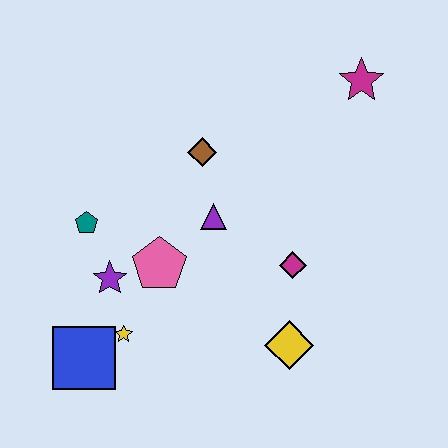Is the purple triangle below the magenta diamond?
No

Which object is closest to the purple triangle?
The brown diamond is closest to the purple triangle.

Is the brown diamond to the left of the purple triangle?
Yes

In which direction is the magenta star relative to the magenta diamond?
The magenta star is above the magenta diamond.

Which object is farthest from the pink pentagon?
The magenta star is farthest from the pink pentagon.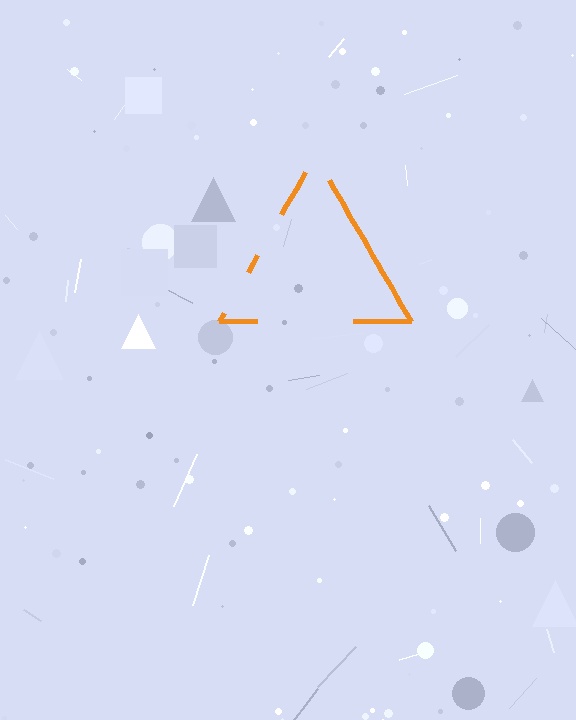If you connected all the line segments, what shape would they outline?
They would outline a triangle.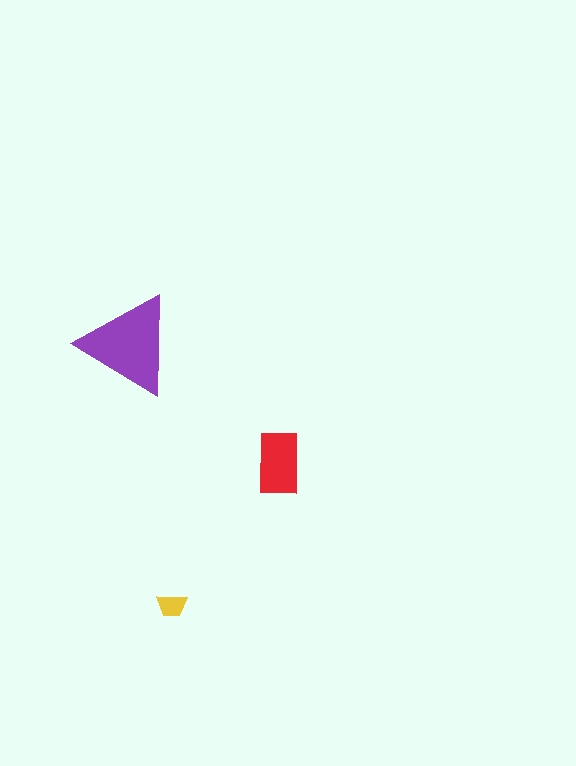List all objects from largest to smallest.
The purple triangle, the red rectangle, the yellow trapezoid.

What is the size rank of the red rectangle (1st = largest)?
2nd.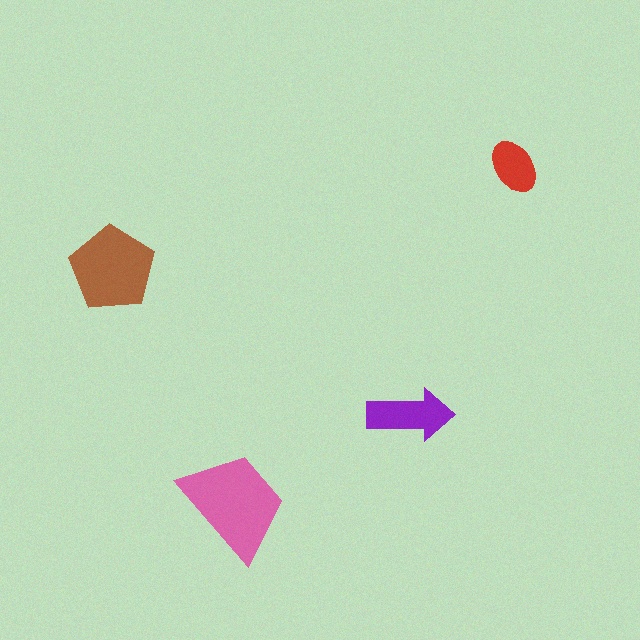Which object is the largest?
The pink trapezoid.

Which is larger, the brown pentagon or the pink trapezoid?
The pink trapezoid.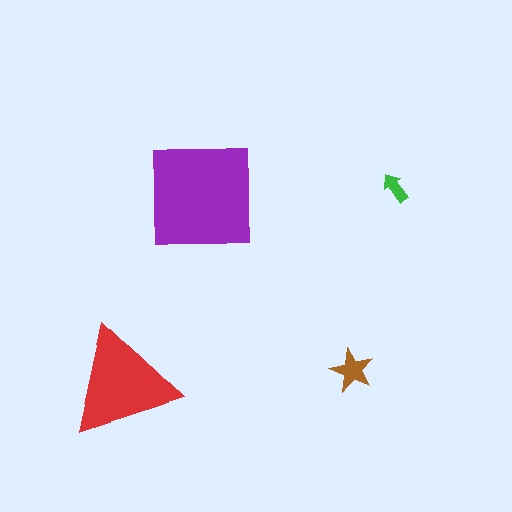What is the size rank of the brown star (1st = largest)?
3rd.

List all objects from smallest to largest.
The green arrow, the brown star, the red triangle, the purple square.